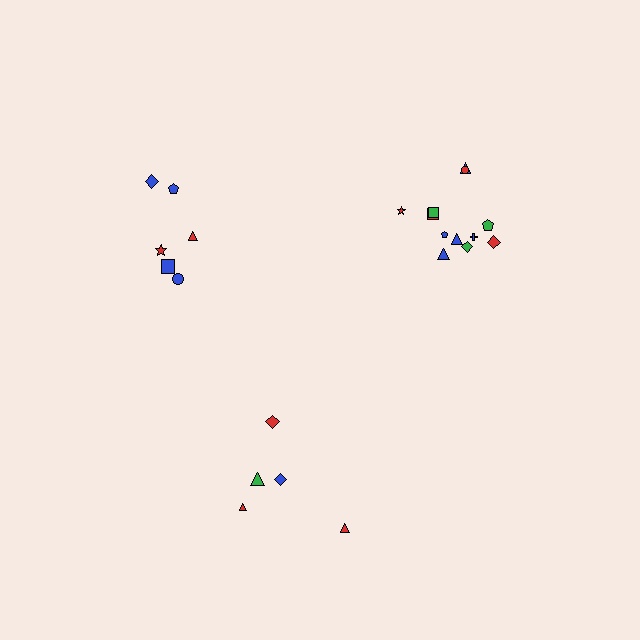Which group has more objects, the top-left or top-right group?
The top-right group.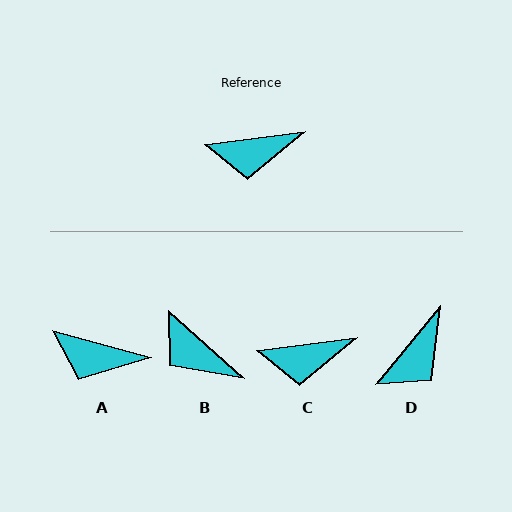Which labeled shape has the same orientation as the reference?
C.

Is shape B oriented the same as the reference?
No, it is off by about 49 degrees.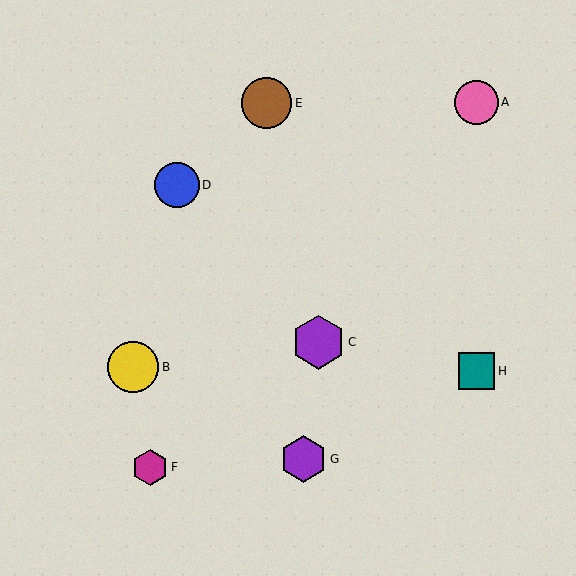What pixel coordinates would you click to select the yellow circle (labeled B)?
Click at (133, 367) to select the yellow circle B.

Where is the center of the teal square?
The center of the teal square is at (477, 371).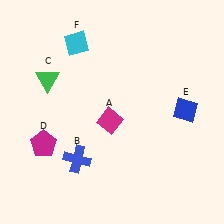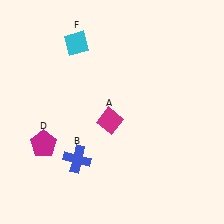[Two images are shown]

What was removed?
The green triangle (C), the blue diamond (E) were removed in Image 2.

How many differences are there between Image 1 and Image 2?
There are 2 differences between the two images.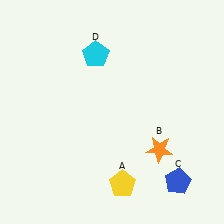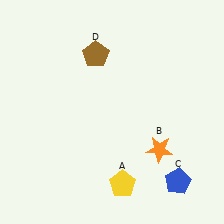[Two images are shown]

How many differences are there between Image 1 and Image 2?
There is 1 difference between the two images.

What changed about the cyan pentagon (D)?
In Image 1, D is cyan. In Image 2, it changed to brown.